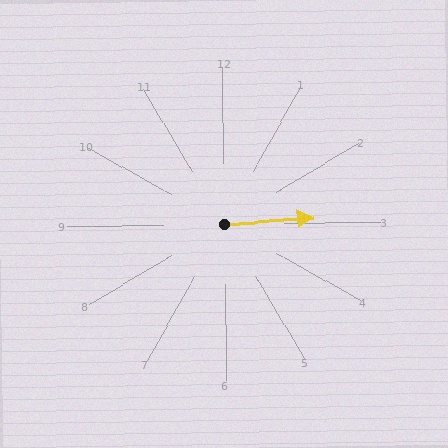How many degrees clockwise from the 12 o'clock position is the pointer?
Approximately 86 degrees.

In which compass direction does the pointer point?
East.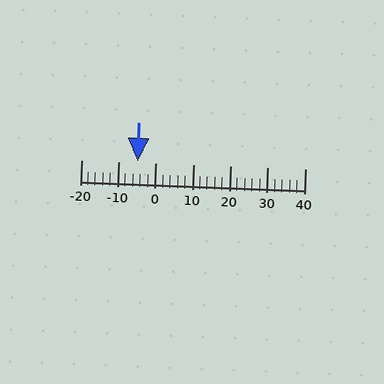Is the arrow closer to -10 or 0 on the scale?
The arrow is closer to 0.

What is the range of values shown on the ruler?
The ruler shows values from -20 to 40.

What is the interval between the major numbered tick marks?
The major tick marks are spaced 10 units apart.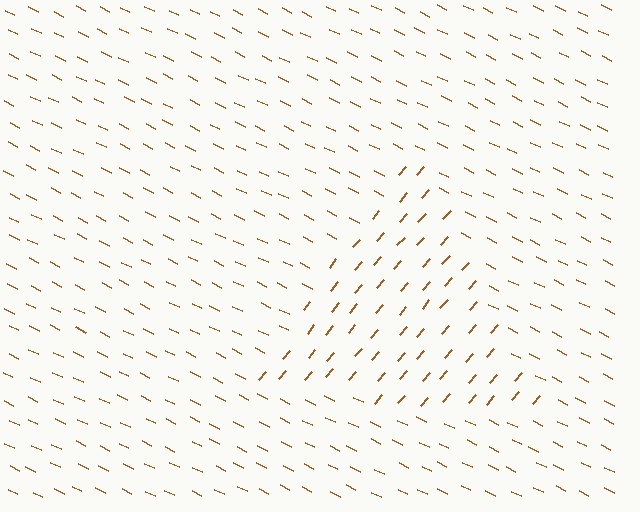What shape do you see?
I see a triangle.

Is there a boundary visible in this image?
Yes, there is a texture boundary formed by a change in line orientation.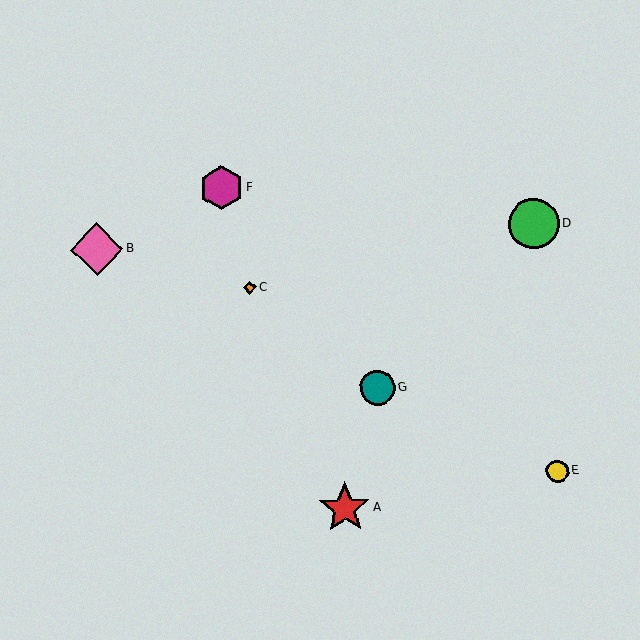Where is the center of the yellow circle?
The center of the yellow circle is at (557, 471).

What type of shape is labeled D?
Shape D is a green circle.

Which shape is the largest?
The pink diamond (labeled B) is the largest.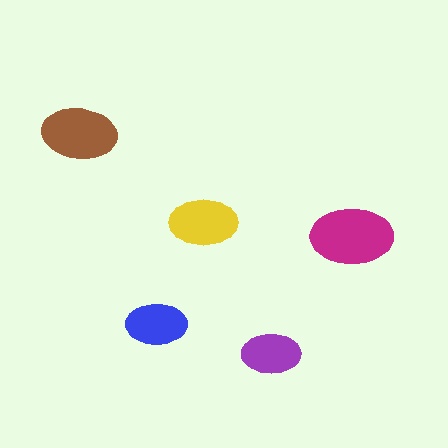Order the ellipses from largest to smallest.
the magenta one, the brown one, the yellow one, the blue one, the purple one.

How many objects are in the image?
There are 5 objects in the image.